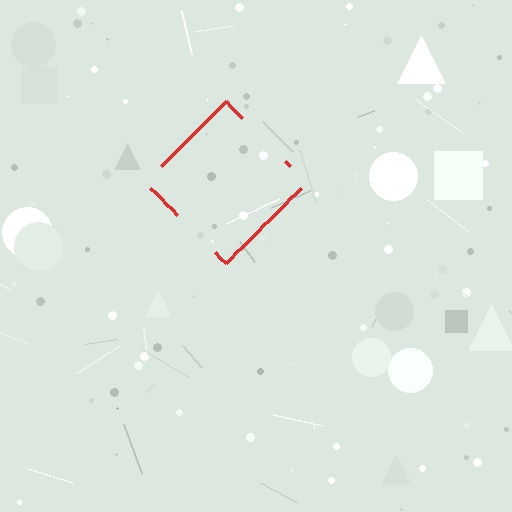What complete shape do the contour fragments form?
The contour fragments form a diamond.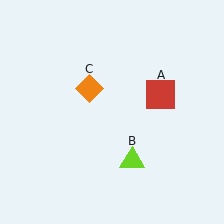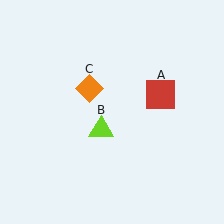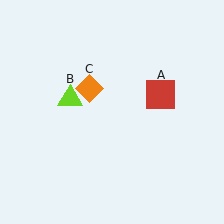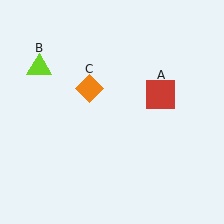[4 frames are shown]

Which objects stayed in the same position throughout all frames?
Red square (object A) and orange diamond (object C) remained stationary.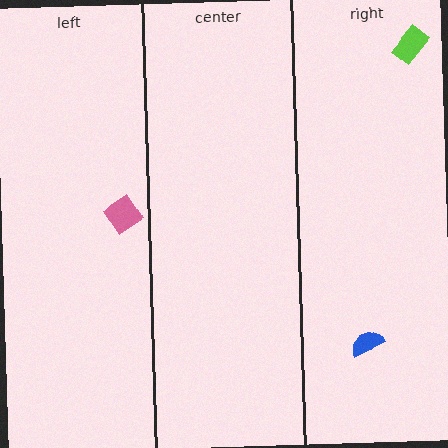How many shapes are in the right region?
2.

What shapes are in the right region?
The blue semicircle, the lime rectangle.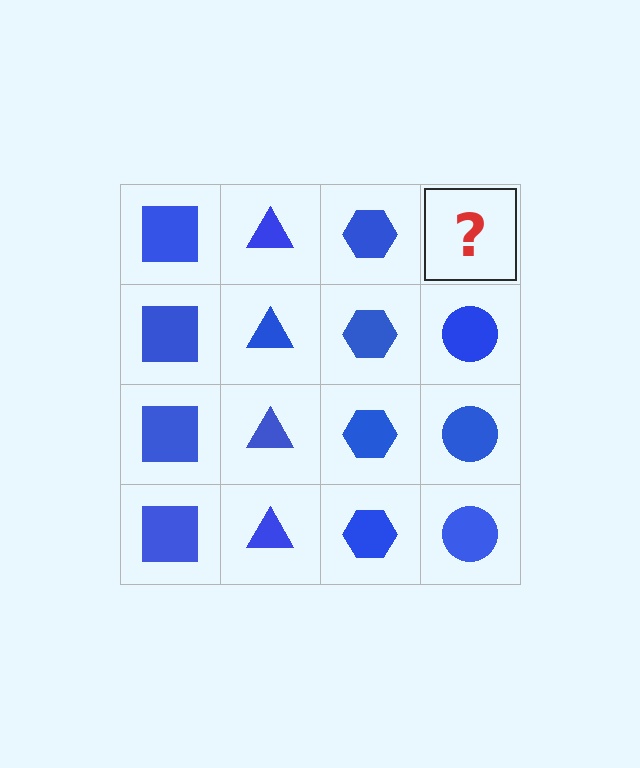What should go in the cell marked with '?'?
The missing cell should contain a blue circle.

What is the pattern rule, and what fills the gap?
The rule is that each column has a consistent shape. The gap should be filled with a blue circle.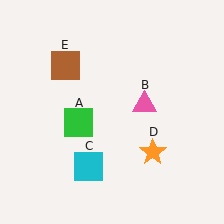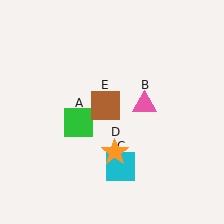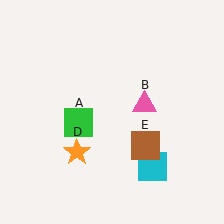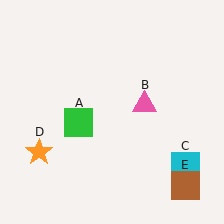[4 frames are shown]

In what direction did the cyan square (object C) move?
The cyan square (object C) moved right.